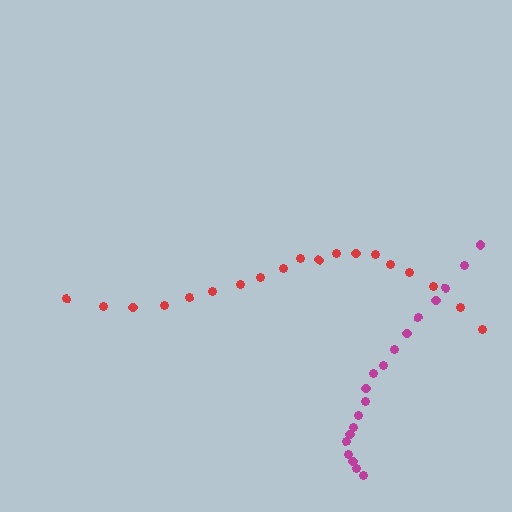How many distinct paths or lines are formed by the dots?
There are 2 distinct paths.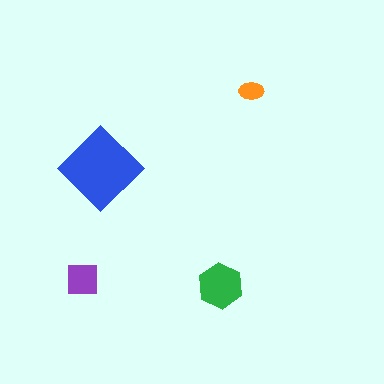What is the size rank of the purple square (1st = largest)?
3rd.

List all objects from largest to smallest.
The blue diamond, the green hexagon, the purple square, the orange ellipse.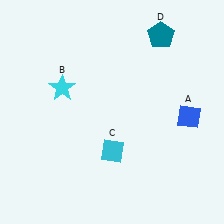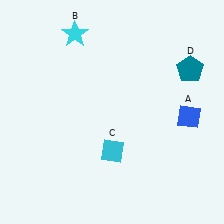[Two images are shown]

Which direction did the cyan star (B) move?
The cyan star (B) moved up.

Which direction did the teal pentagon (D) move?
The teal pentagon (D) moved down.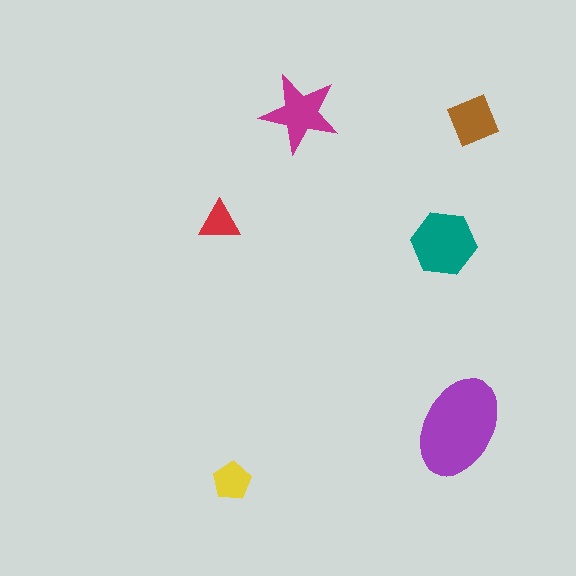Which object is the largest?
The purple ellipse.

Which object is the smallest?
The red triangle.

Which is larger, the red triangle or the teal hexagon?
The teal hexagon.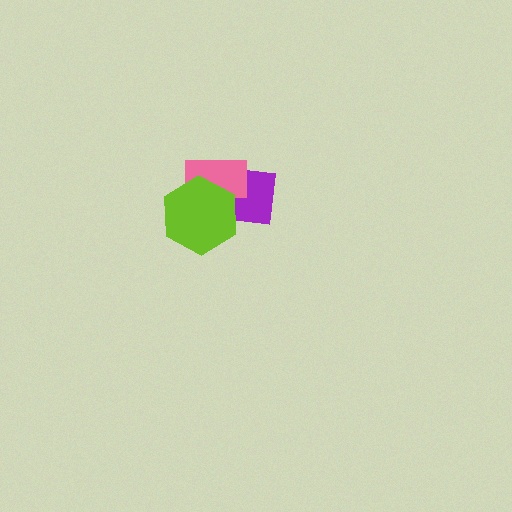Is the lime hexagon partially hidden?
No, no other shape covers it.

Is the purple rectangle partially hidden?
Yes, it is partially covered by another shape.